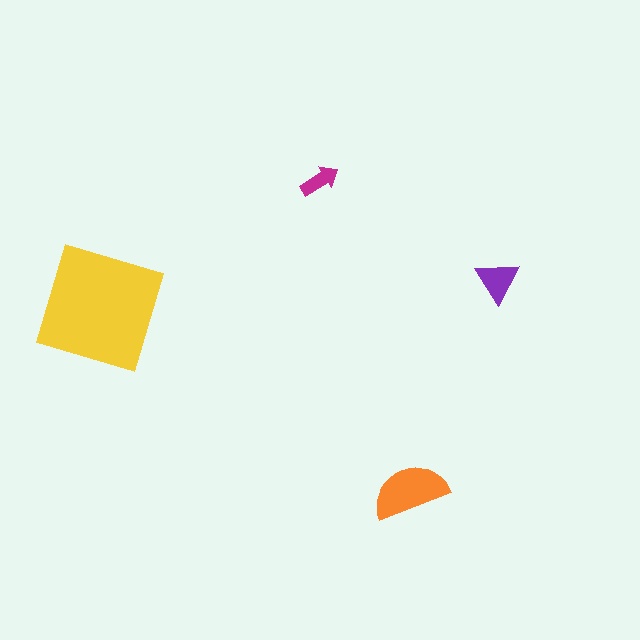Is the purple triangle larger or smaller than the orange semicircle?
Smaller.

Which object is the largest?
The yellow square.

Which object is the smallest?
The magenta arrow.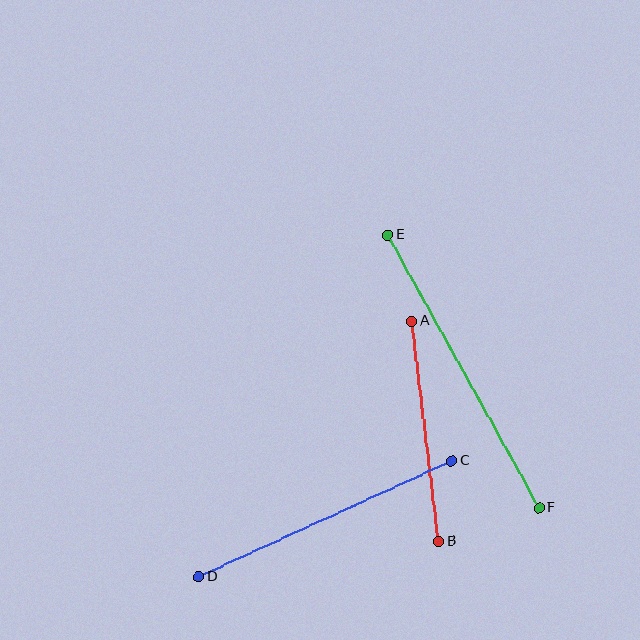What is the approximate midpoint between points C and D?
The midpoint is at approximately (325, 519) pixels.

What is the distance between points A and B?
The distance is approximately 222 pixels.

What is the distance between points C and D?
The distance is approximately 278 pixels.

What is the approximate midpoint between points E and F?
The midpoint is at approximately (464, 371) pixels.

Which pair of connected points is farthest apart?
Points E and F are farthest apart.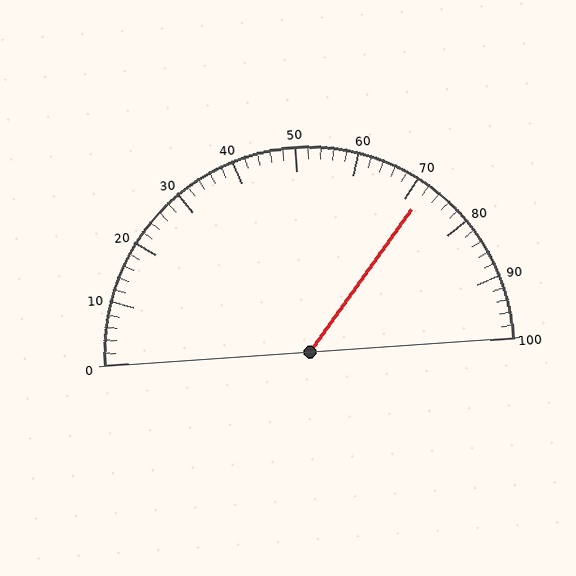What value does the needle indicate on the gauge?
The needle indicates approximately 72.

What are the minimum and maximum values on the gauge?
The gauge ranges from 0 to 100.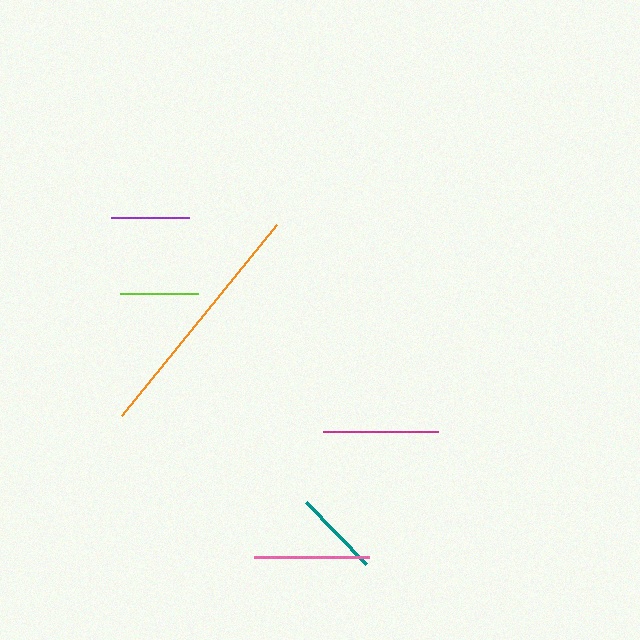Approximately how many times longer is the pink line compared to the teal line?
The pink line is approximately 1.3 times the length of the teal line.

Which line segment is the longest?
The orange line is the longest at approximately 246 pixels.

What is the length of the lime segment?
The lime segment is approximately 78 pixels long.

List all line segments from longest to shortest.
From longest to shortest: orange, magenta, pink, teal, lime, purple.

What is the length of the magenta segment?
The magenta segment is approximately 116 pixels long.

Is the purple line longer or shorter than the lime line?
The lime line is longer than the purple line.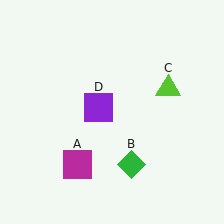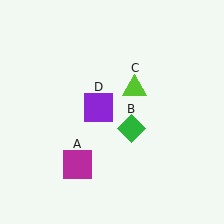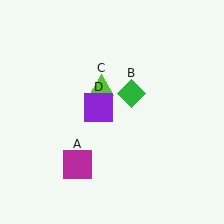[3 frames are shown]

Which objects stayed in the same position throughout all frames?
Magenta square (object A) and purple square (object D) remained stationary.